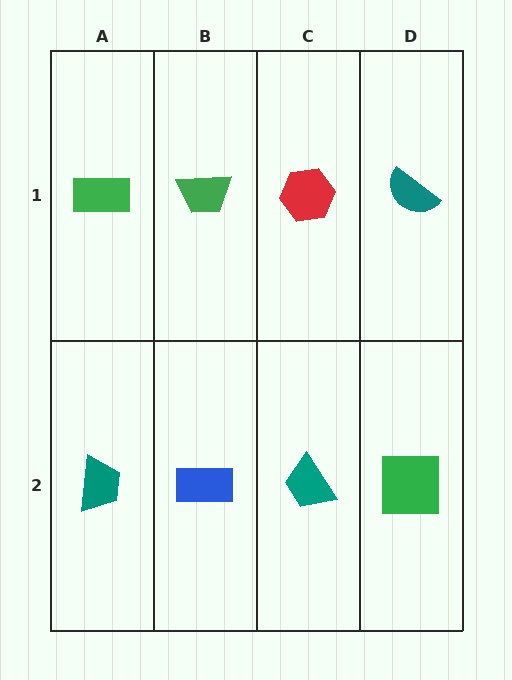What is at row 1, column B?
A green trapezoid.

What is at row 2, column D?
A green square.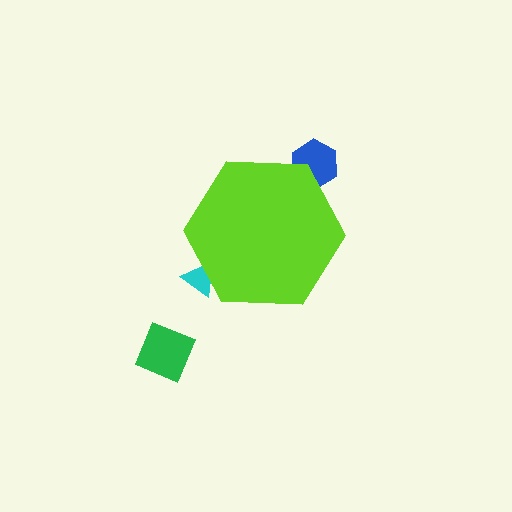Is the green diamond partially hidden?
No, the green diamond is fully visible.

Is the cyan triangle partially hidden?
Yes, the cyan triangle is partially hidden behind the lime hexagon.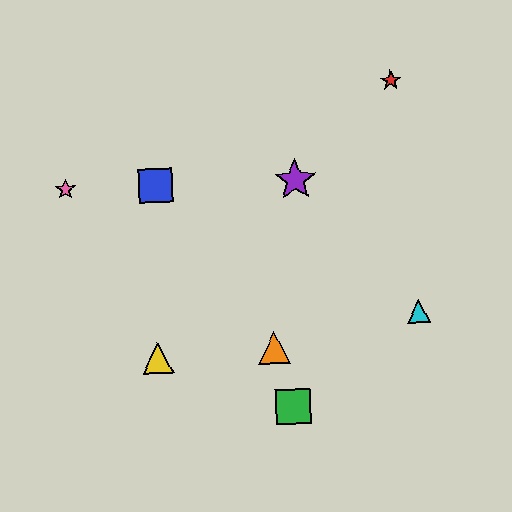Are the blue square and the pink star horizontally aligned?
Yes, both are at y≈186.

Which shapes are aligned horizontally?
The blue square, the purple star, the pink star are aligned horizontally.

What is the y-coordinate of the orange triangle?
The orange triangle is at y≈348.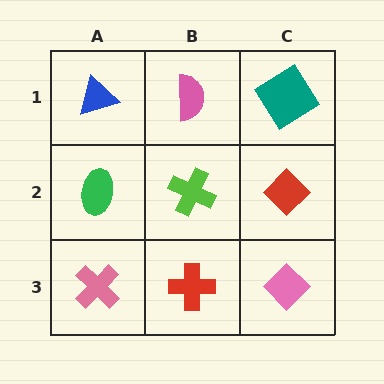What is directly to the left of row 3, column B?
A pink cross.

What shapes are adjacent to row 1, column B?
A lime cross (row 2, column B), a blue triangle (row 1, column A), a teal diamond (row 1, column C).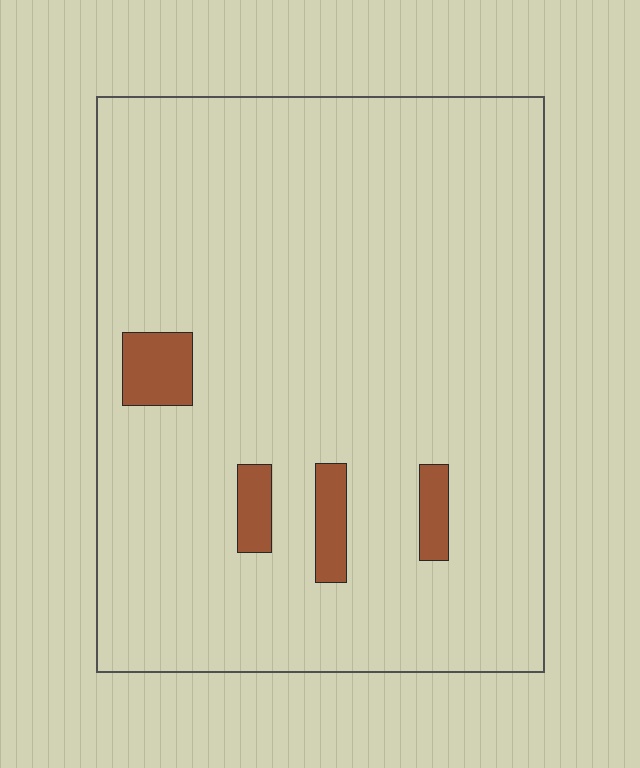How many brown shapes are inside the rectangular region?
4.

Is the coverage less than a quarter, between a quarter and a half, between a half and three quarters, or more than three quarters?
Less than a quarter.